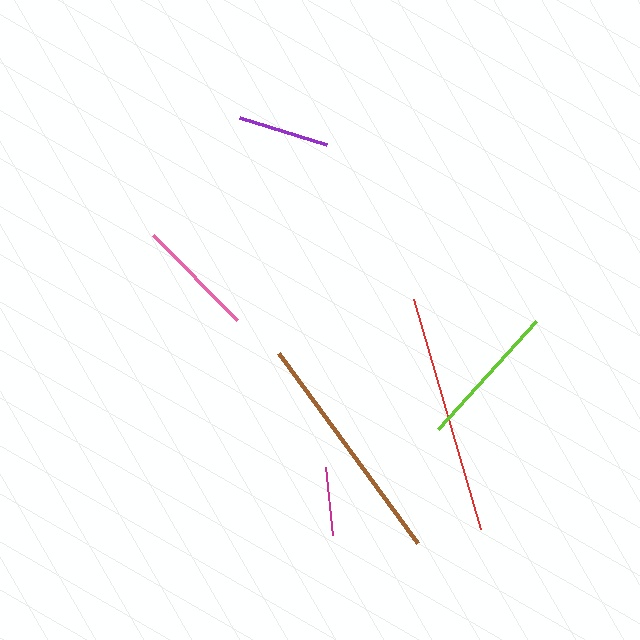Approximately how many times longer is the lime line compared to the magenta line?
The lime line is approximately 2.2 times the length of the magenta line.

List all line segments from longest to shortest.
From longest to shortest: red, brown, lime, pink, purple, magenta.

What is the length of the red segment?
The red segment is approximately 239 pixels long.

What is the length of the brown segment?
The brown segment is approximately 236 pixels long.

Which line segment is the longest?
The red line is the longest at approximately 239 pixels.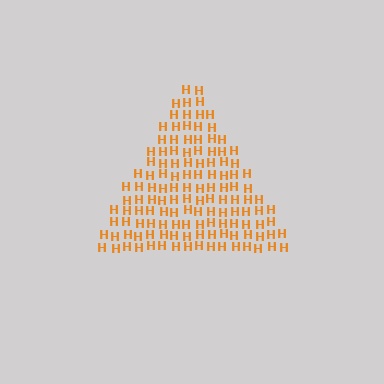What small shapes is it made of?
It is made of small letter H's.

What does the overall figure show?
The overall figure shows a triangle.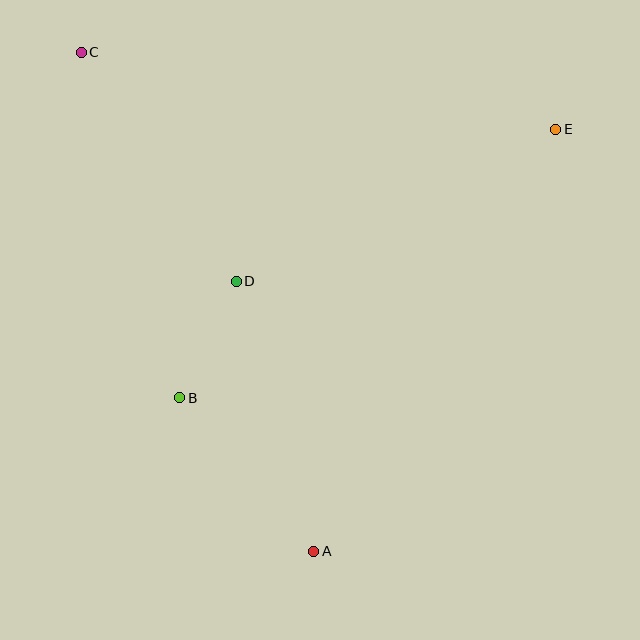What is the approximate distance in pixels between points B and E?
The distance between B and E is approximately 462 pixels.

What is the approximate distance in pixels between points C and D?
The distance between C and D is approximately 276 pixels.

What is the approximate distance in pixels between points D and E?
The distance between D and E is approximately 354 pixels.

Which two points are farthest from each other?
Points A and C are farthest from each other.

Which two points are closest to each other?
Points B and D are closest to each other.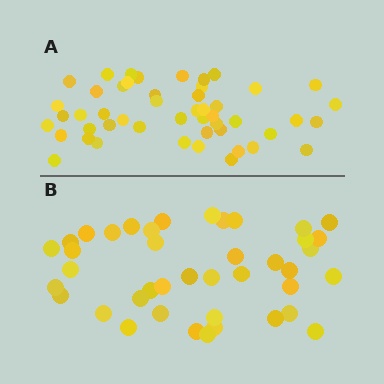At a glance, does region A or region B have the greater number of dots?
Region A (the top region) has more dots.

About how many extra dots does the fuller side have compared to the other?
Region A has roughly 8 or so more dots than region B.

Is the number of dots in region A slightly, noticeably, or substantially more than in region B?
Region A has only slightly more — the two regions are fairly close. The ratio is roughly 1.2 to 1.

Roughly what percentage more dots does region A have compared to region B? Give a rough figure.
About 20% more.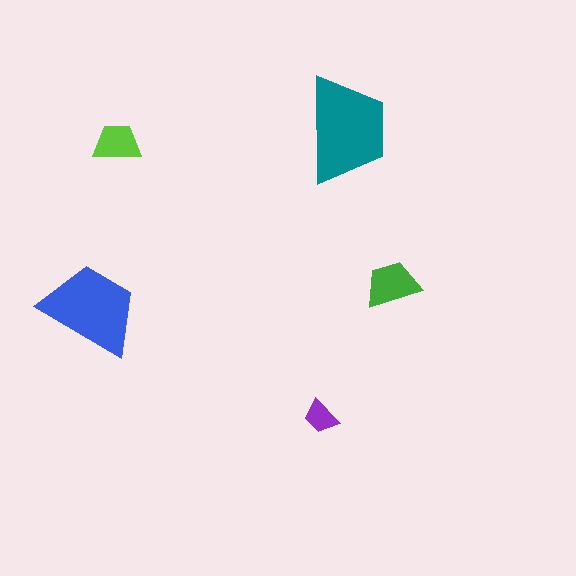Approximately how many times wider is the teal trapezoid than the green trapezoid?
About 2 times wider.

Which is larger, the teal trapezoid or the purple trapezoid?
The teal one.